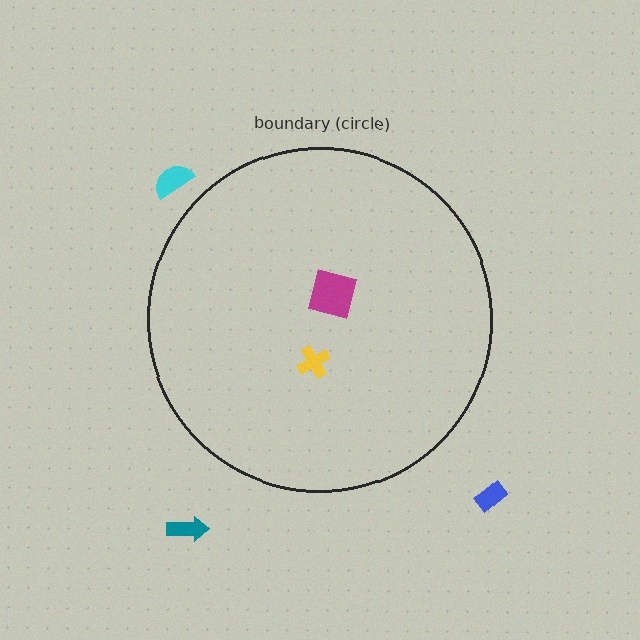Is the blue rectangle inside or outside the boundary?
Outside.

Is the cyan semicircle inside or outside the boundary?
Outside.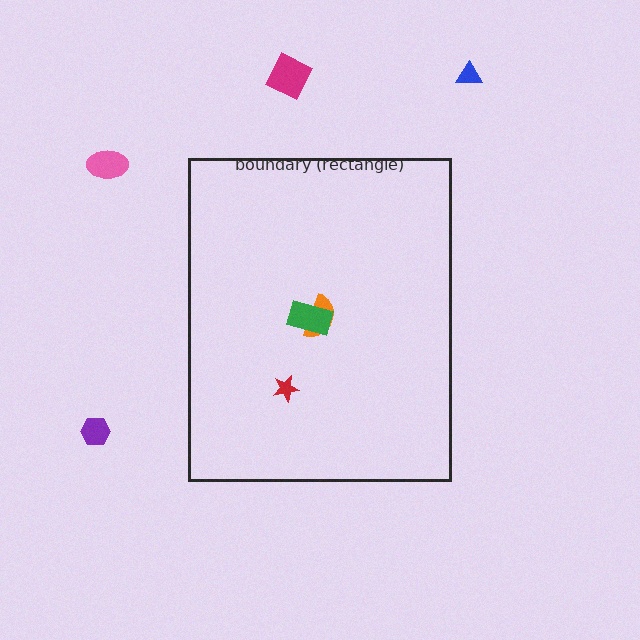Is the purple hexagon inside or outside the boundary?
Outside.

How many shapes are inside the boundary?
3 inside, 4 outside.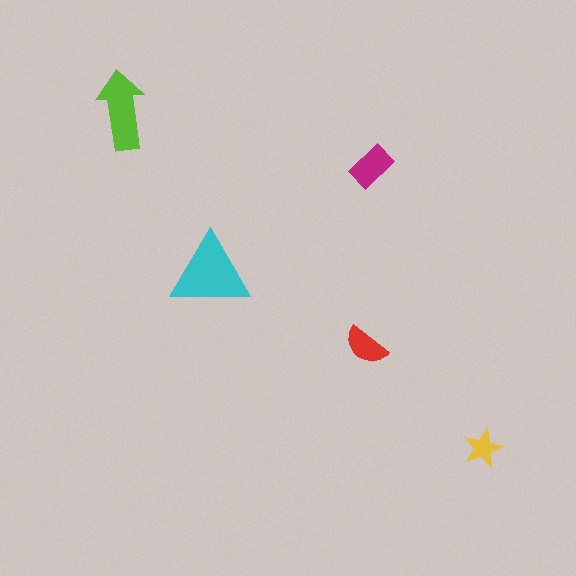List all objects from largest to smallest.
The cyan triangle, the lime arrow, the magenta rectangle, the red semicircle, the yellow star.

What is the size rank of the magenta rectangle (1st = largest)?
3rd.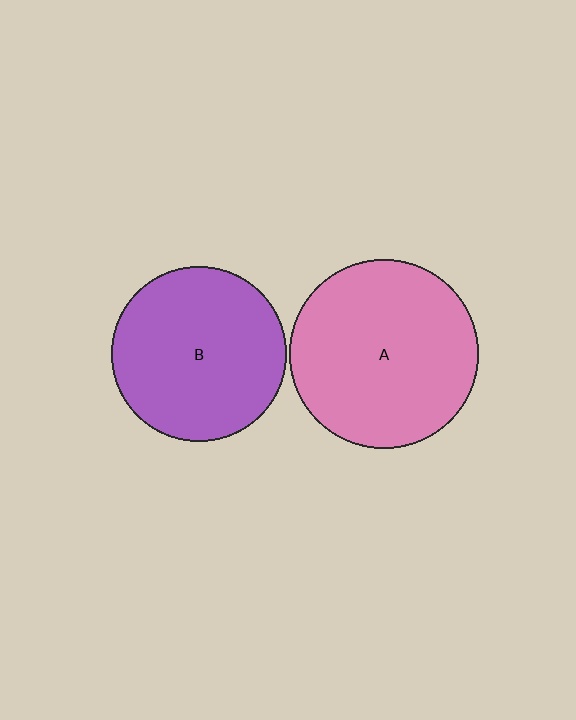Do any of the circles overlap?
No, none of the circles overlap.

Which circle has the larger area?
Circle A (pink).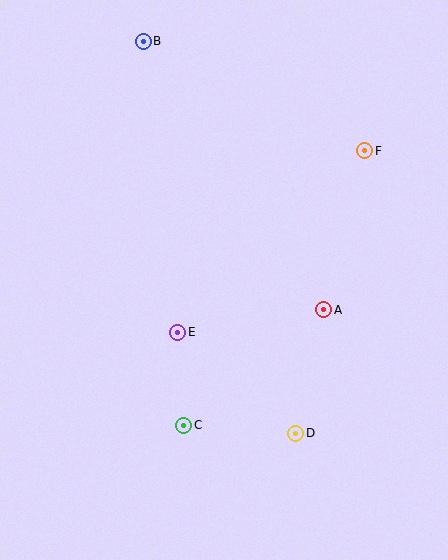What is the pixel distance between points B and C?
The distance between B and C is 386 pixels.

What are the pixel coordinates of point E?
Point E is at (178, 332).